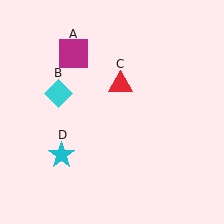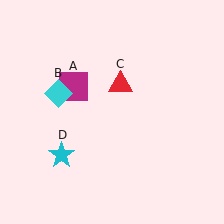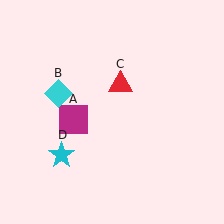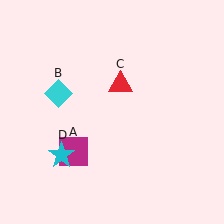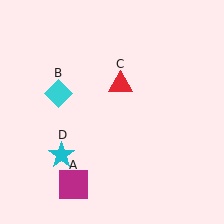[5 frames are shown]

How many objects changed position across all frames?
1 object changed position: magenta square (object A).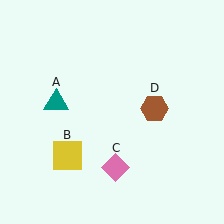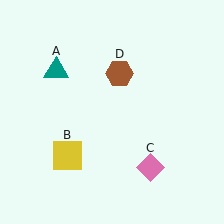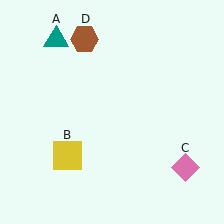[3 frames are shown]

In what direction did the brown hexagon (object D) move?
The brown hexagon (object D) moved up and to the left.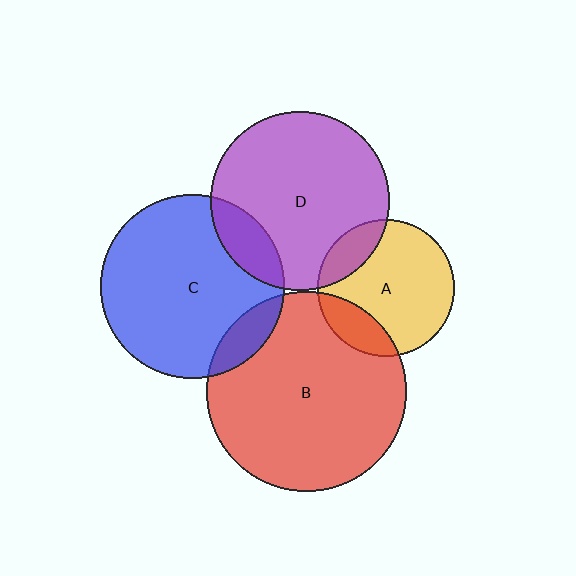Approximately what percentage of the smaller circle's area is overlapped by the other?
Approximately 15%.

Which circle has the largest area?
Circle B (red).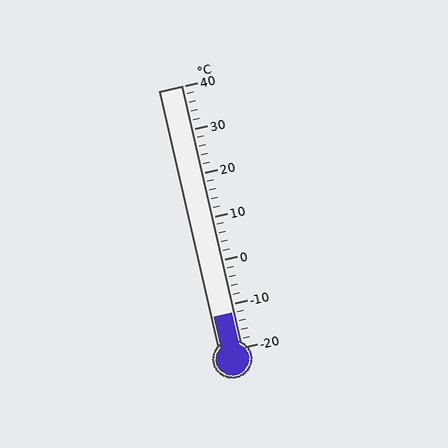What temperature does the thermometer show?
The thermometer shows approximately -12°C.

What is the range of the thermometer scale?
The thermometer scale ranges from -20°C to 40°C.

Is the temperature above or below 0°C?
The temperature is below 0°C.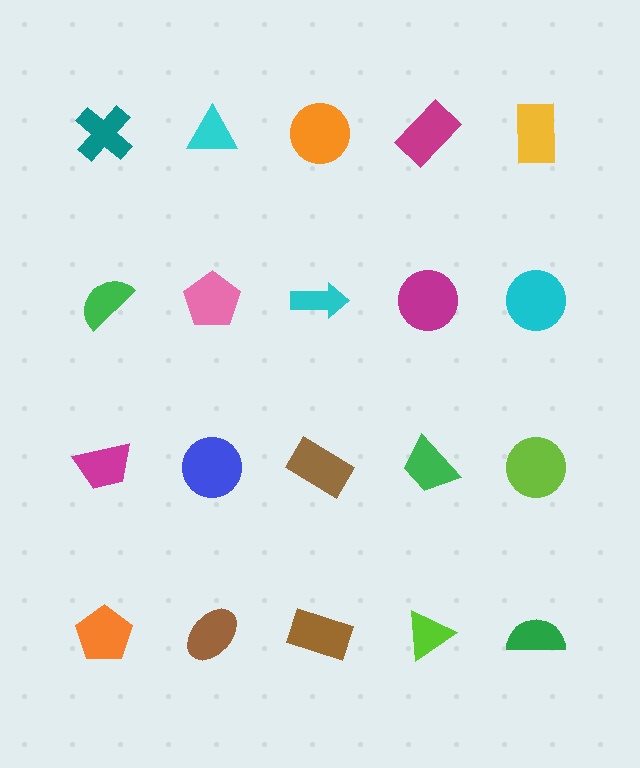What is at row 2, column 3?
A cyan arrow.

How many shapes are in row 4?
5 shapes.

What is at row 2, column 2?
A pink pentagon.